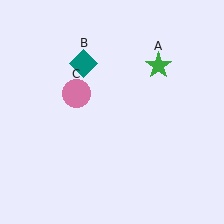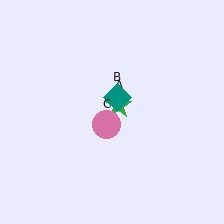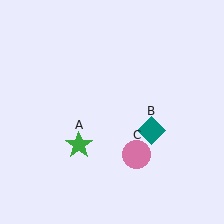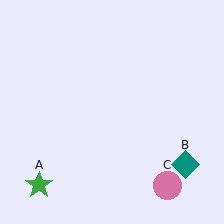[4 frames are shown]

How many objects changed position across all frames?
3 objects changed position: green star (object A), teal diamond (object B), pink circle (object C).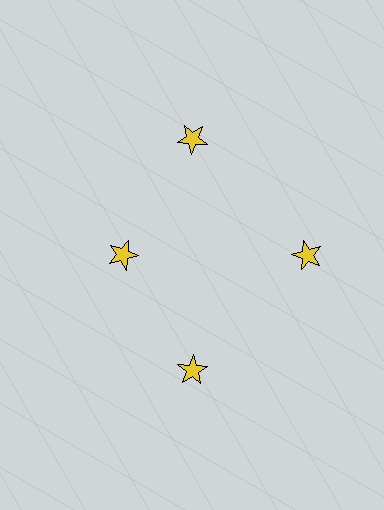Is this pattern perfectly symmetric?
No. The 4 yellow stars are arranged in a ring, but one element near the 9 o'clock position is pulled inward toward the center, breaking the 4-fold rotational symmetry.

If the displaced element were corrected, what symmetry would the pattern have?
It would have 4-fold rotational symmetry — the pattern would map onto itself every 90 degrees.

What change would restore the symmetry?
The symmetry would be restored by moving it outward, back onto the ring so that all 4 stars sit at equal angles and equal distance from the center.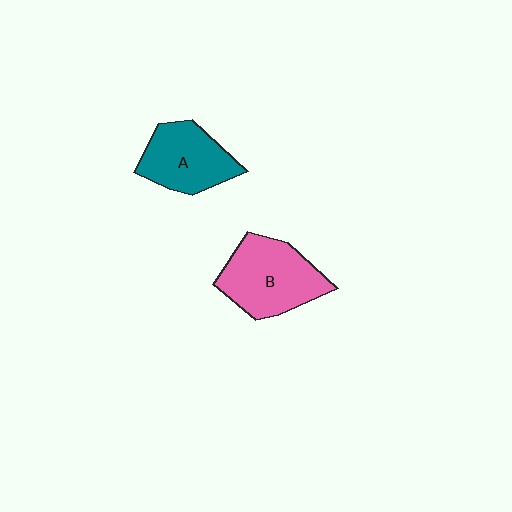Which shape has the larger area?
Shape B (pink).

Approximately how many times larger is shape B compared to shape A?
Approximately 1.2 times.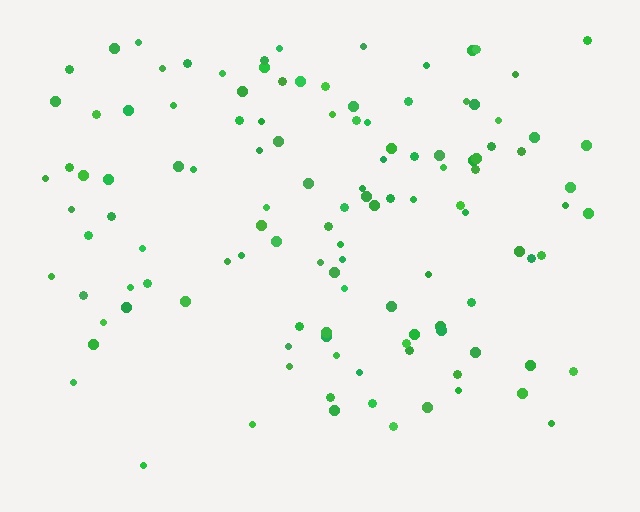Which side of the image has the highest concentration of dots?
The top.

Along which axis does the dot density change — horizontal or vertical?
Vertical.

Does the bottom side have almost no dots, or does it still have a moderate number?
Still a moderate number, just noticeably fewer than the top.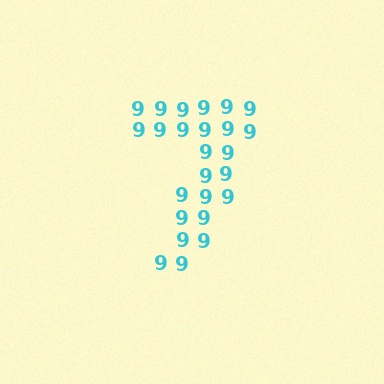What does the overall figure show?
The overall figure shows the digit 7.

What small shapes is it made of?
It is made of small digit 9's.